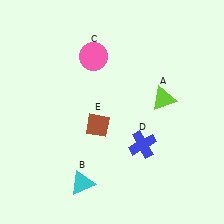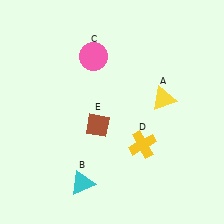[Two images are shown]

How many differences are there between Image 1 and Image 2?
There are 2 differences between the two images.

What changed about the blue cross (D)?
In Image 1, D is blue. In Image 2, it changed to yellow.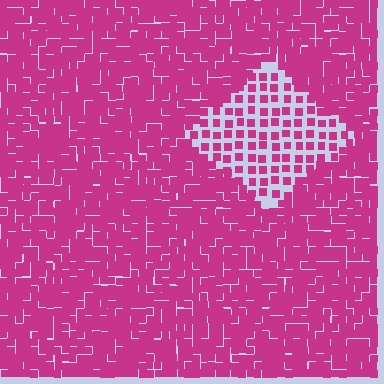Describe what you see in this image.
The image contains small magenta elements arranged at two different densities. A diamond-shaped region is visible where the elements are less densely packed than the surrounding area.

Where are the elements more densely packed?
The elements are more densely packed outside the diamond boundary.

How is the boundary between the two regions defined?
The boundary is defined by a change in element density (approximately 2.3x ratio). All elements are the same color, size, and shape.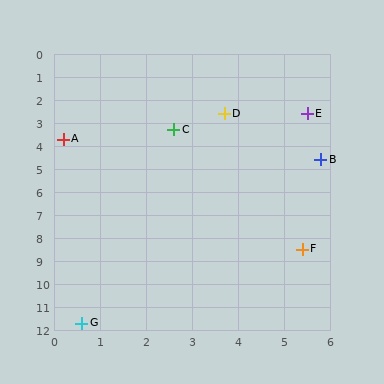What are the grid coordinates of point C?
Point C is at approximately (2.6, 3.3).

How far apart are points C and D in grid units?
Points C and D are about 1.3 grid units apart.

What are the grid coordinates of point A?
Point A is at approximately (0.2, 3.7).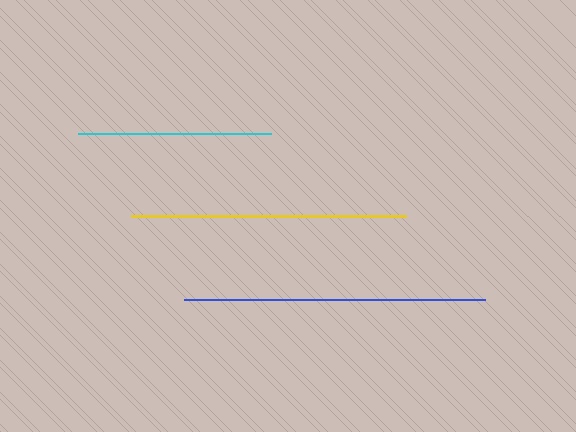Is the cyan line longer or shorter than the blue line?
The blue line is longer than the cyan line.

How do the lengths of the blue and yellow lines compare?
The blue and yellow lines are approximately the same length.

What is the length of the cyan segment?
The cyan segment is approximately 193 pixels long.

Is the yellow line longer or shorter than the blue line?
The blue line is longer than the yellow line.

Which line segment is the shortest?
The cyan line is the shortest at approximately 193 pixels.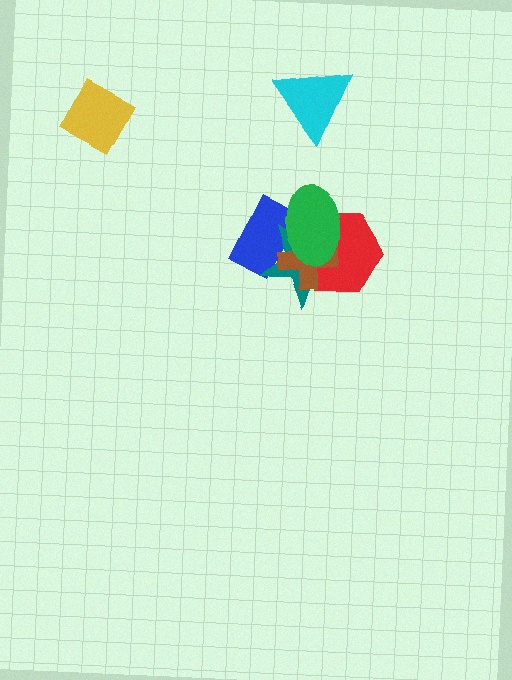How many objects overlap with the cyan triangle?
0 objects overlap with the cyan triangle.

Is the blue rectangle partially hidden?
Yes, it is partially covered by another shape.